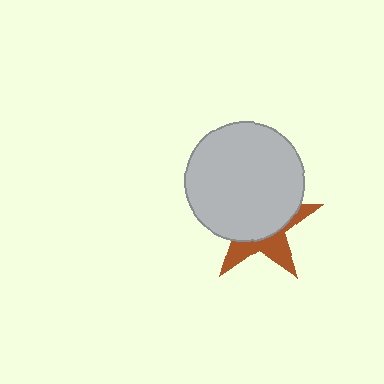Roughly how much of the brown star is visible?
A small part of it is visible (roughly 36%).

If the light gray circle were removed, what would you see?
You would see the complete brown star.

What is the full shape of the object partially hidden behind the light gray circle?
The partially hidden object is a brown star.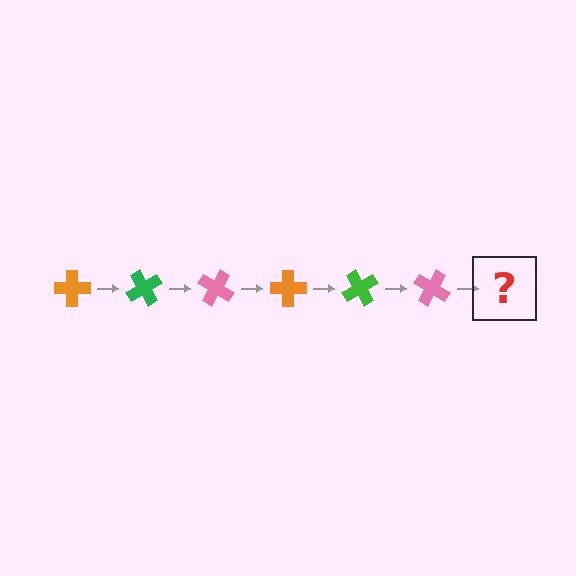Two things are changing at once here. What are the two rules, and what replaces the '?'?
The two rules are that it rotates 60 degrees each step and the color cycles through orange, green, and pink. The '?' should be an orange cross, rotated 360 degrees from the start.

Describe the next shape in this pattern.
It should be an orange cross, rotated 360 degrees from the start.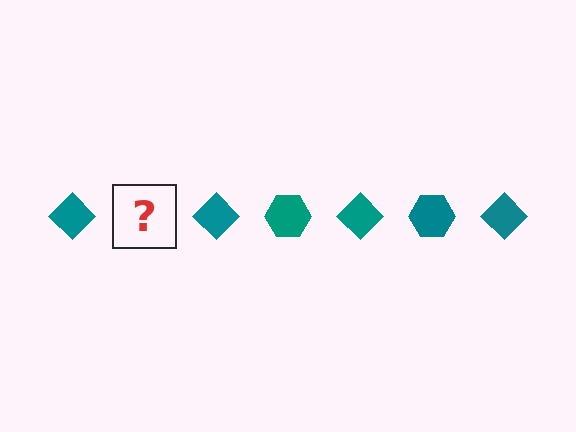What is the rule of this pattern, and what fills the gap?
The rule is that the pattern cycles through diamond, hexagon shapes in teal. The gap should be filled with a teal hexagon.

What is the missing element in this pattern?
The missing element is a teal hexagon.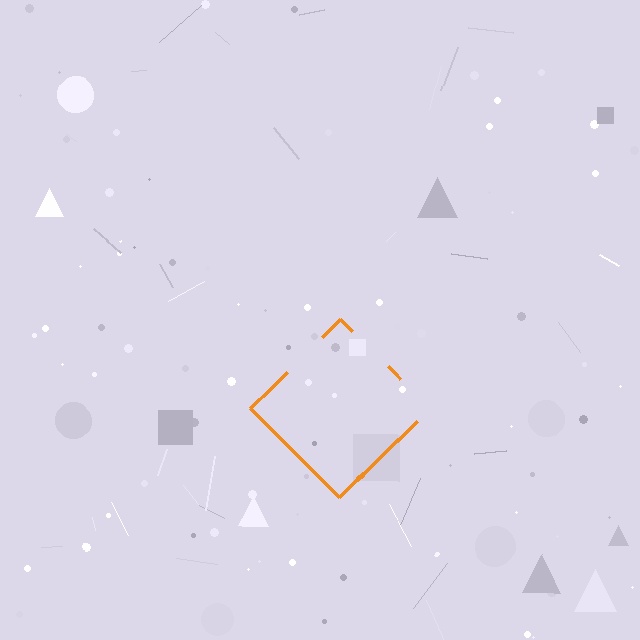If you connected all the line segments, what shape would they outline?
They would outline a diamond.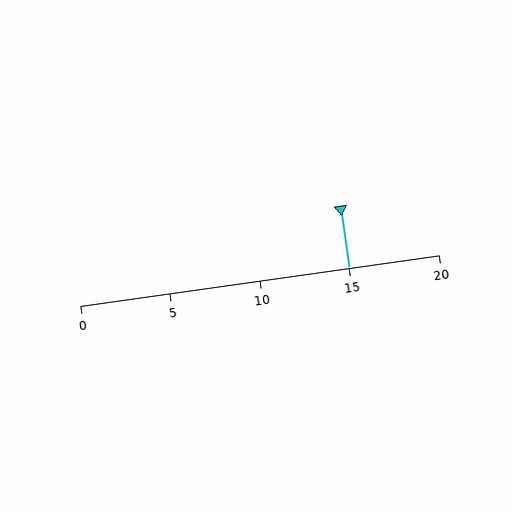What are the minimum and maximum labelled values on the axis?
The axis runs from 0 to 20.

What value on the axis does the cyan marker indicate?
The marker indicates approximately 15.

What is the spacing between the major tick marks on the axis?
The major ticks are spaced 5 apart.